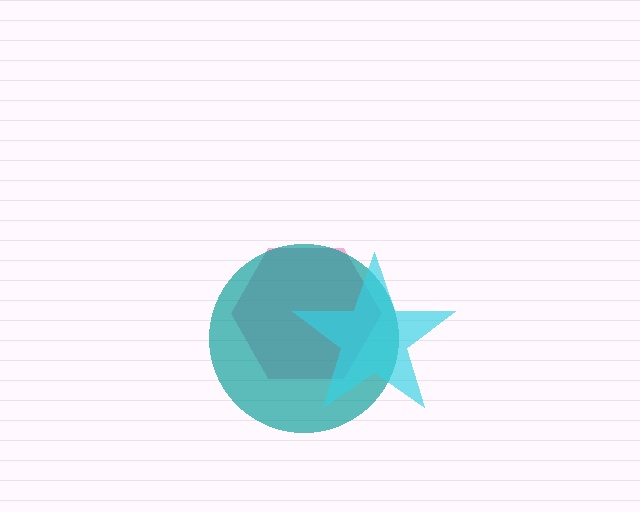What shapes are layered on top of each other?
The layered shapes are: a pink hexagon, a teal circle, a cyan star.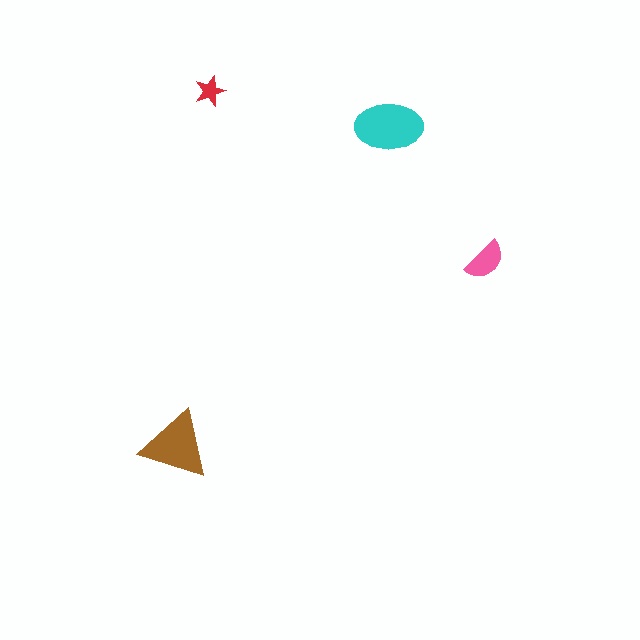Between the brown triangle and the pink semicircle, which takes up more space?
The brown triangle.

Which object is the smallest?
The red star.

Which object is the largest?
The cyan ellipse.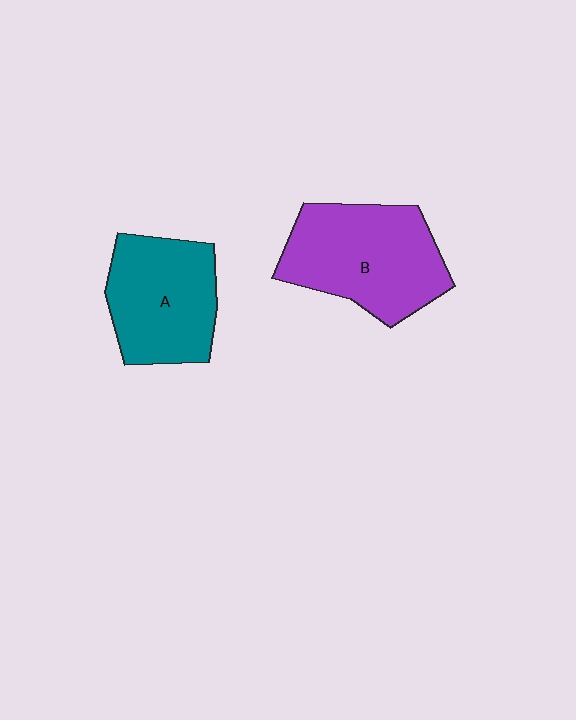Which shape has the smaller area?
Shape A (teal).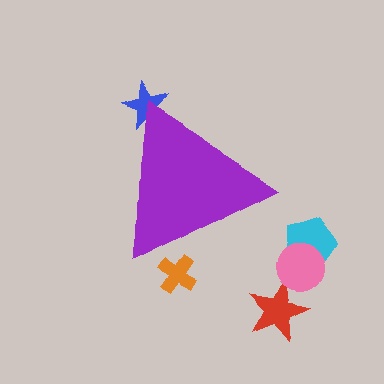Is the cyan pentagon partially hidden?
No, the cyan pentagon is fully visible.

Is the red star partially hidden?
No, the red star is fully visible.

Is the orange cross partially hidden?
Yes, the orange cross is partially hidden behind the purple triangle.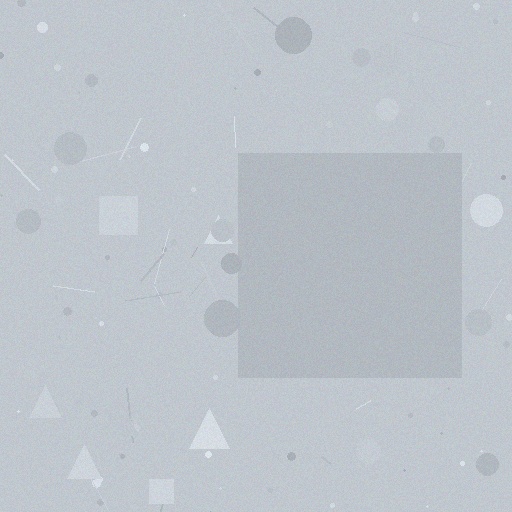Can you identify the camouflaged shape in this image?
The camouflaged shape is a square.